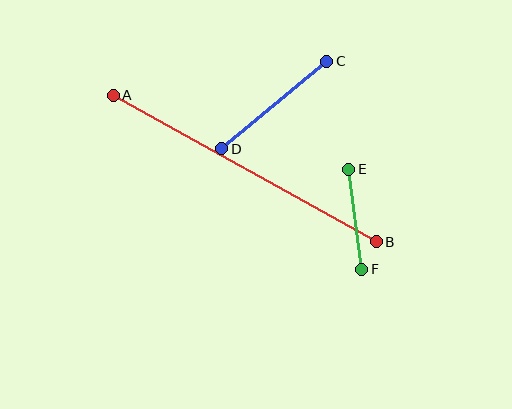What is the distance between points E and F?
The distance is approximately 101 pixels.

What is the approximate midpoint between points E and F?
The midpoint is at approximately (355, 219) pixels.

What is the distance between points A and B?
The distance is approximately 301 pixels.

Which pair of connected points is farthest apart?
Points A and B are farthest apart.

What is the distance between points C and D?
The distance is approximately 136 pixels.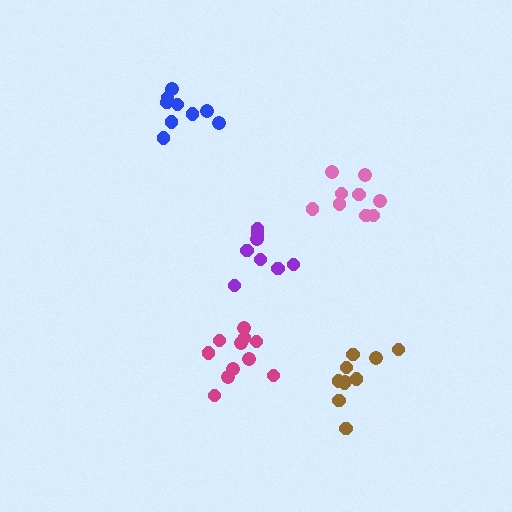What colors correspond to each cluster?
The clusters are colored: brown, magenta, blue, pink, purple.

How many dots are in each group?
Group 1: 10 dots, Group 2: 11 dots, Group 3: 9 dots, Group 4: 9 dots, Group 5: 8 dots (47 total).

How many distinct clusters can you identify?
There are 5 distinct clusters.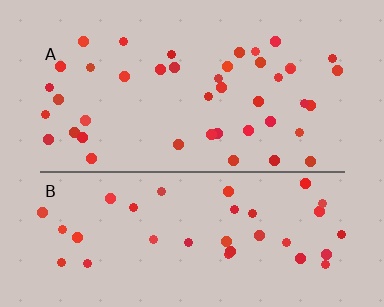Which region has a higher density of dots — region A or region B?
A (the top).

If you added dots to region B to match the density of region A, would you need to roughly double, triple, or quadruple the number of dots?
Approximately double.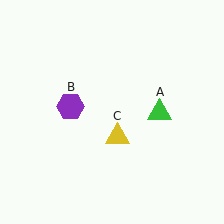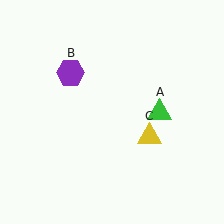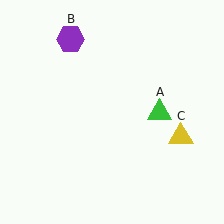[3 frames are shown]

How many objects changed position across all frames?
2 objects changed position: purple hexagon (object B), yellow triangle (object C).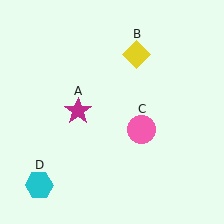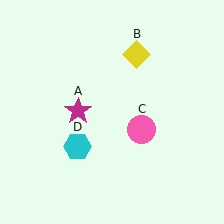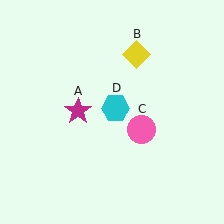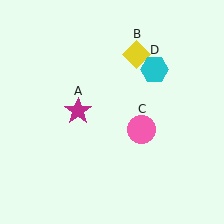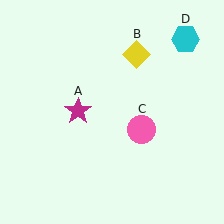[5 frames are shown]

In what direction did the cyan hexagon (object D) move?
The cyan hexagon (object D) moved up and to the right.